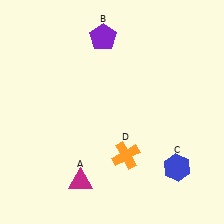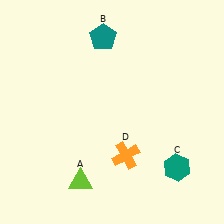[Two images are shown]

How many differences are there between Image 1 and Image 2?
There are 3 differences between the two images.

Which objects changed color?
A changed from magenta to lime. B changed from purple to teal. C changed from blue to teal.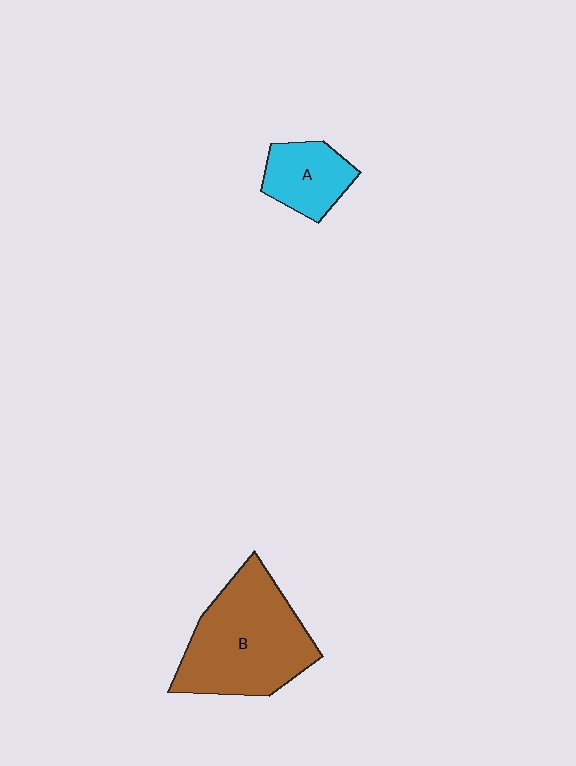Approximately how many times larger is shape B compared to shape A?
Approximately 2.4 times.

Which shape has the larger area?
Shape B (brown).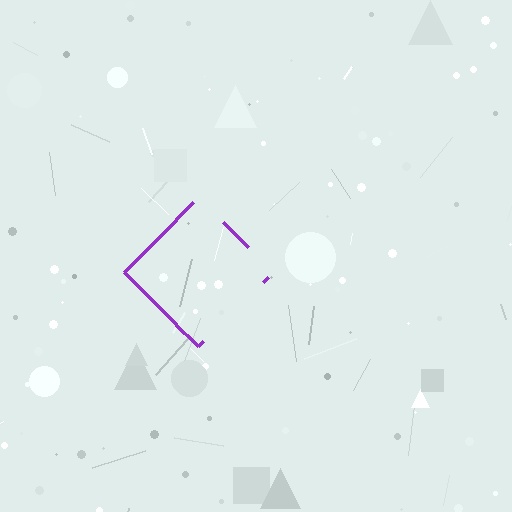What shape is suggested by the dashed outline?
The dashed outline suggests a diamond.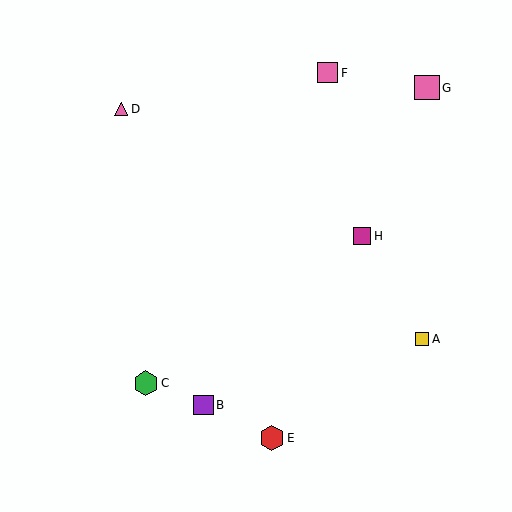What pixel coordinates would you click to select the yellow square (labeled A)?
Click at (422, 339) to select the yellow square A.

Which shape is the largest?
The red hexagon (labeled E) is the largest.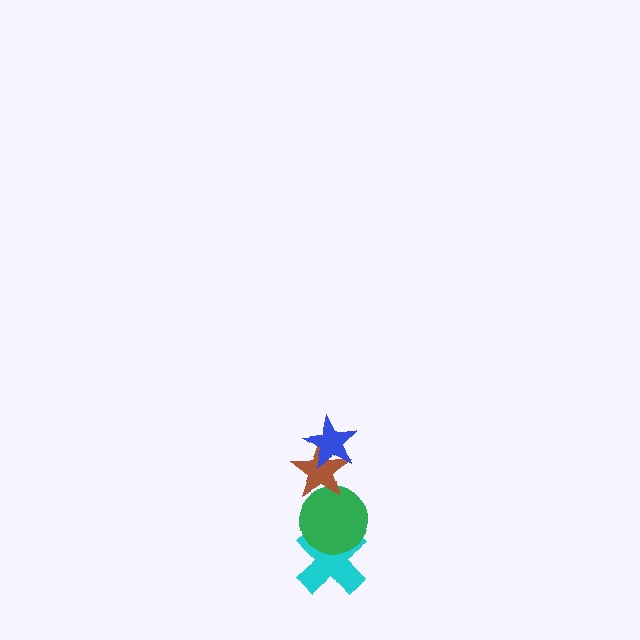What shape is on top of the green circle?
The brown star is on top of the green circle.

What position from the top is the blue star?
The blue star is 1st from the top.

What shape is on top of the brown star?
The blue star is on top of the brown star.